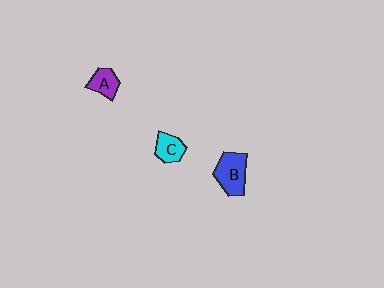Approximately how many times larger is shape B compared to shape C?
Approximately 1.6 times.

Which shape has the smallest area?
Shape A (purple).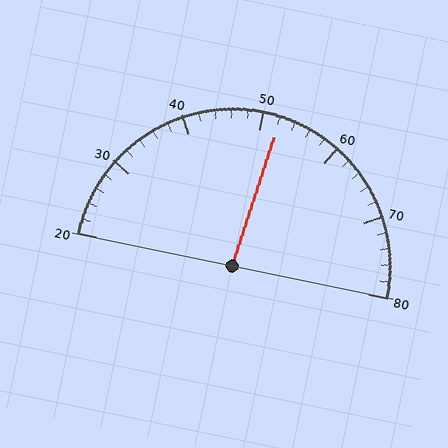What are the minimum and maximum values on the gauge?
The gauge ranges from 20 to 80.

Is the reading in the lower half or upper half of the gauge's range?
The reading is in the upper half of the range (20 to 80).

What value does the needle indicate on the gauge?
The needle indicates approximately 52.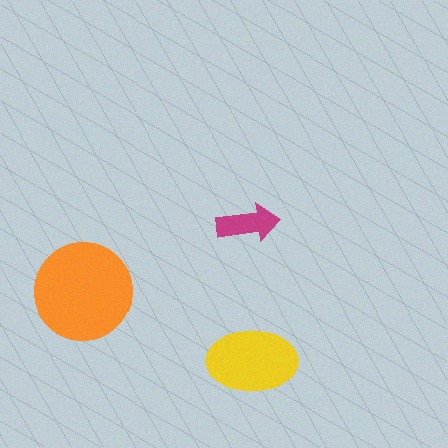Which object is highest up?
The magenta arrow is topmost.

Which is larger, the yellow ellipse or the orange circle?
The orange circle.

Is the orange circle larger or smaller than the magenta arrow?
Larger.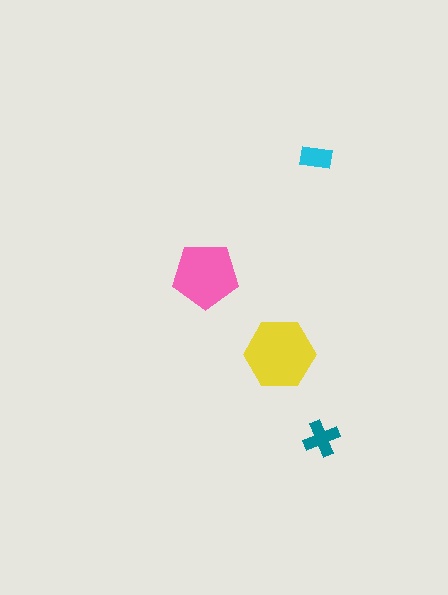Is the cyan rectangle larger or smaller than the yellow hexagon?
Smaller.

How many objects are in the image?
There are 4 objects in the image.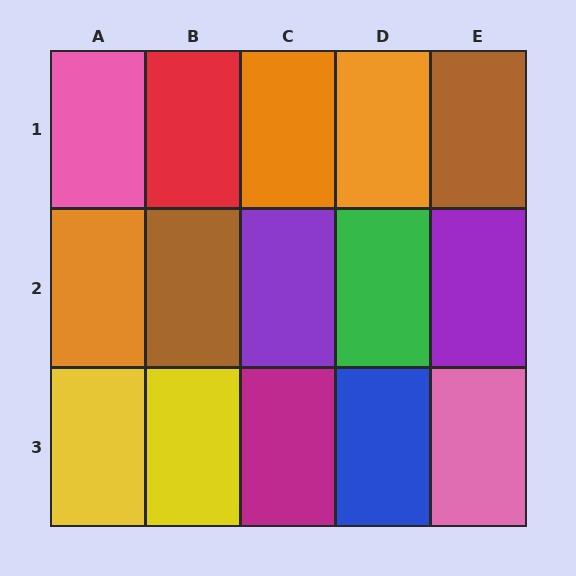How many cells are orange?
3 cells are orange.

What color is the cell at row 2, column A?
Orange.